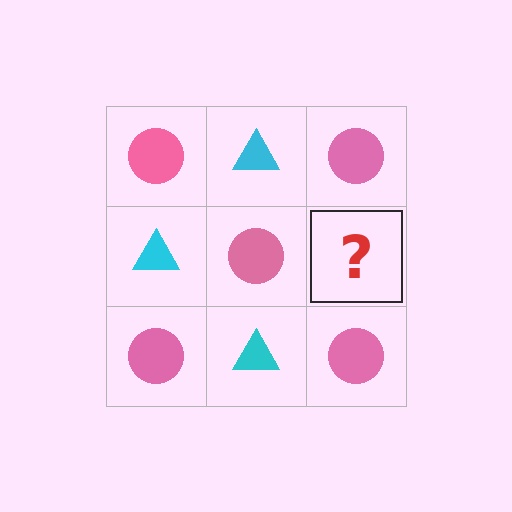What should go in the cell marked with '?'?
The missing cell should contain a cyan triangle.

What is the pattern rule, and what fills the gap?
The rule is that it alternates pink circle and cyan triangle in a checkerboard pattern. The gap should be filled with a cyan triangle.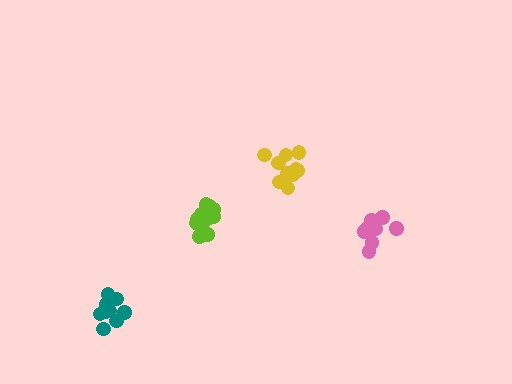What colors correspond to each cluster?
The clusters are colored: pink, yellow, teal, lime.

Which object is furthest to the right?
The pink cluster is rightmost.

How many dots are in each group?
Group 1: 11 dots, Group 2: 10 dots, Group 3: 9 dots, Group 4: 15 dots (45 total).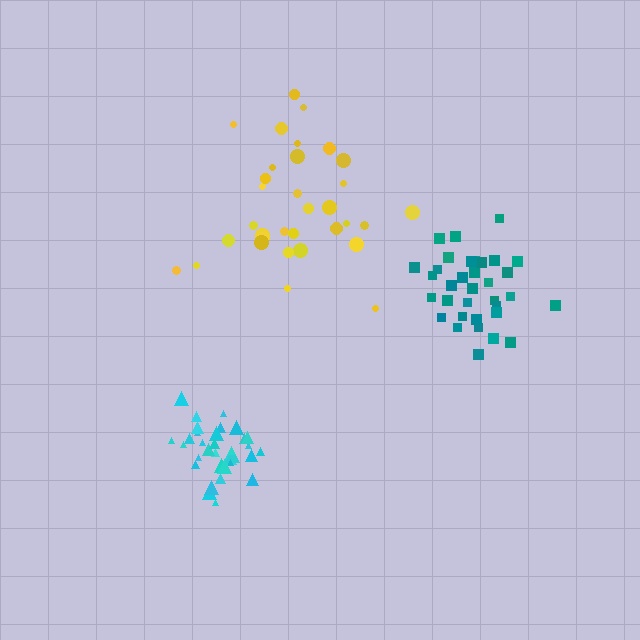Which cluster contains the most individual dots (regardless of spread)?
Cyan (35).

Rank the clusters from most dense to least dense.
cyan, teal, yellow.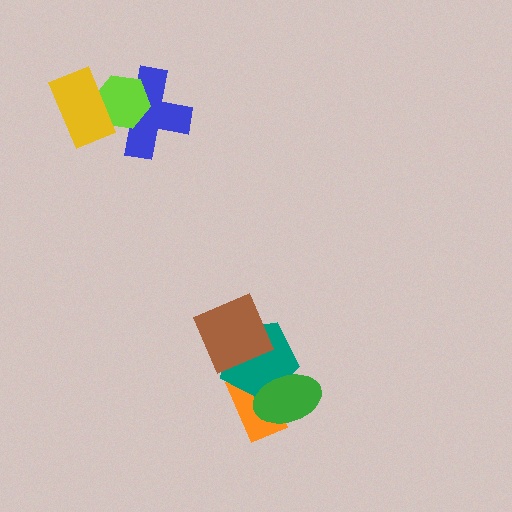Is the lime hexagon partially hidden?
Yes, it is partially covered by another shape.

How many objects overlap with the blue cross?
2 objects overlap with the blue cross.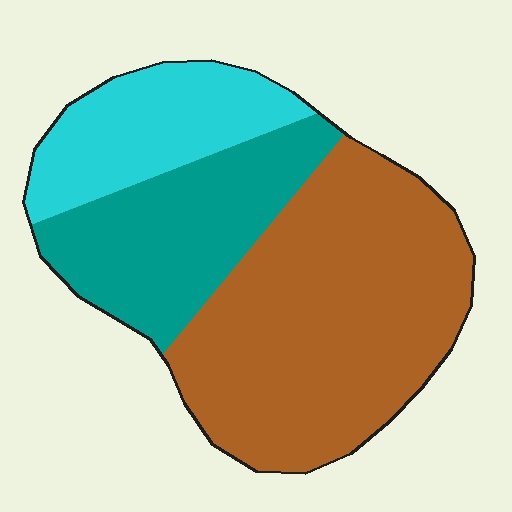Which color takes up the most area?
Brown, at roughly 55%.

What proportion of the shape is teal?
Teal covers about 25% of the shape.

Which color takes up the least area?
Cyan, at roughly 20%.